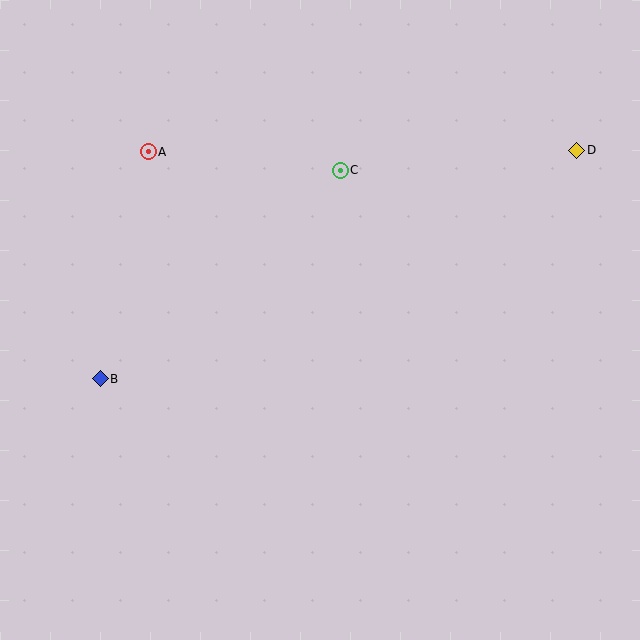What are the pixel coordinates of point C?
Point C is at (340, 170).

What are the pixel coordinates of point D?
Point D is at (577, 150).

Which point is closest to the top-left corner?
Point A is closest to the top-left corner.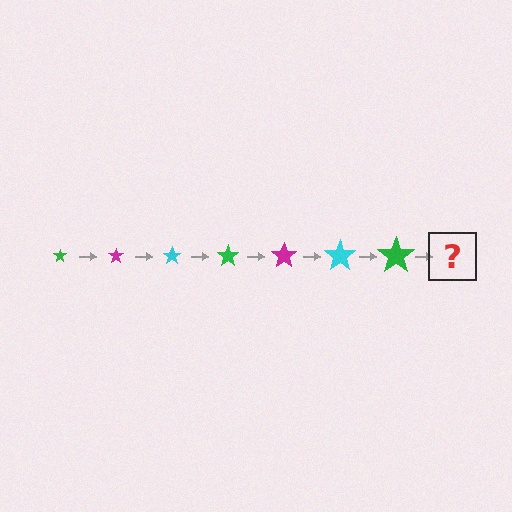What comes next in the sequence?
The next element should be a magenta star, larger than the previous one.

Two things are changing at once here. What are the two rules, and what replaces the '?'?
The two rules are that the star grows larger each step and the color cycles through green, magenta, and cyan. The '?' should be a magenta star, larger than the previous one.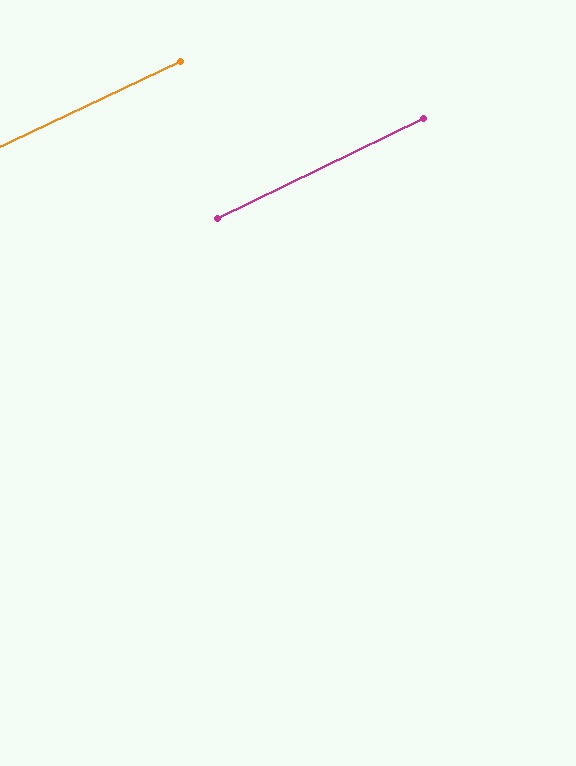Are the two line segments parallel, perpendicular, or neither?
Parallel — their directions differ by only 0.6°.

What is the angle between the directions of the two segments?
Approximately 1 degree.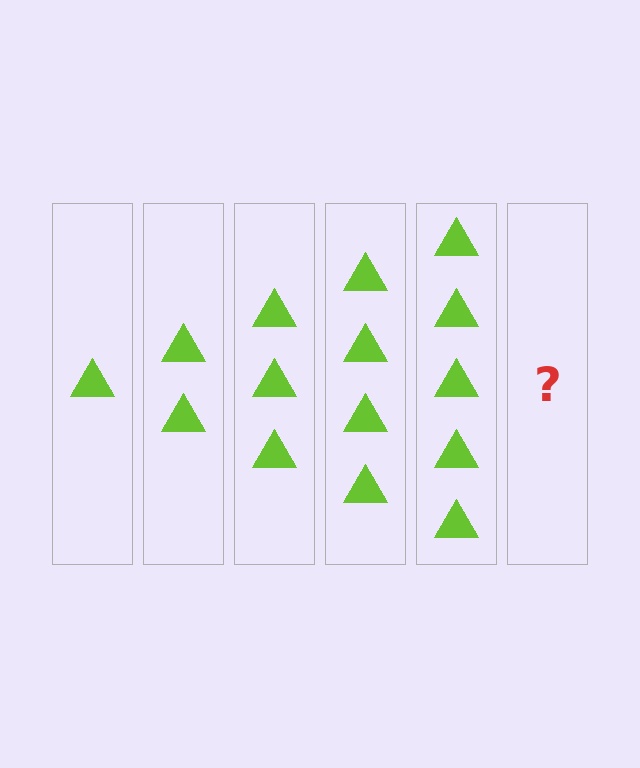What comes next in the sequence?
The next element should be 6 triangles.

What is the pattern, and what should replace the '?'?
The pattern is that each step adds one more triangle. The '?' should be 6 triangles.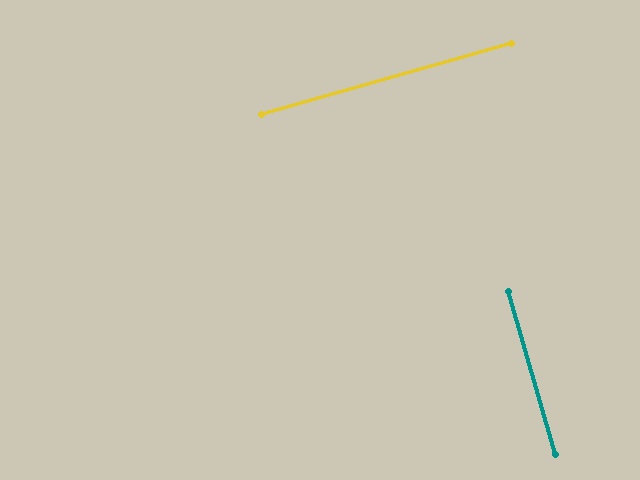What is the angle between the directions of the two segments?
Approximately 90 degrees.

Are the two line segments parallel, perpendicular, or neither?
Perpendicular — they meet at approximately 90°.